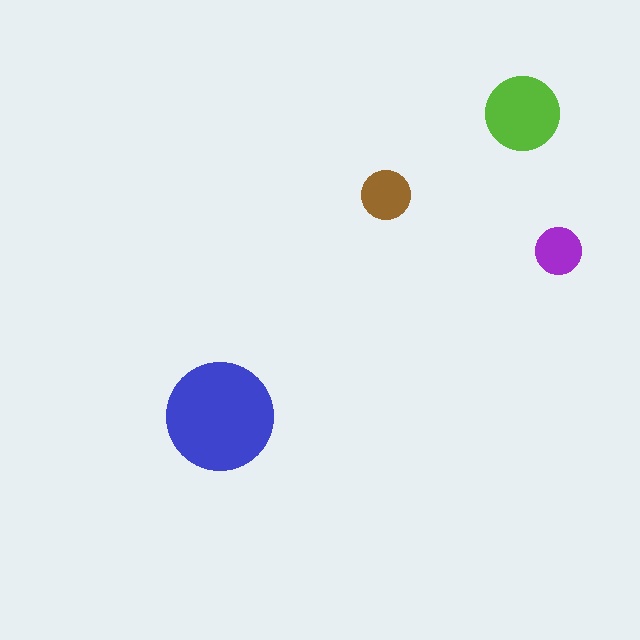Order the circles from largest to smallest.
the blue one, the lime one, the brown one, the purple one.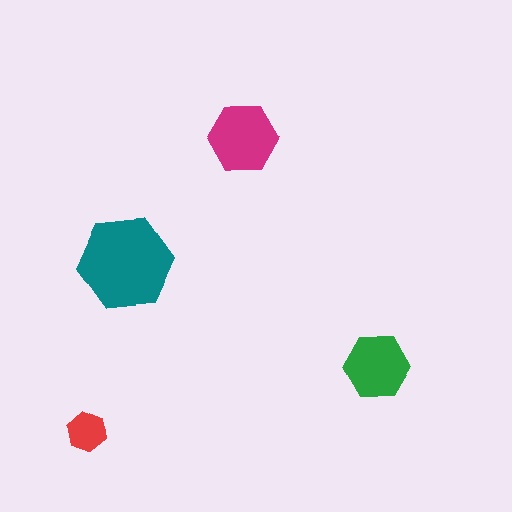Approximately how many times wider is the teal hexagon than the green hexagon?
About 1.5 times wider.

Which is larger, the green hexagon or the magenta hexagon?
The magenta one.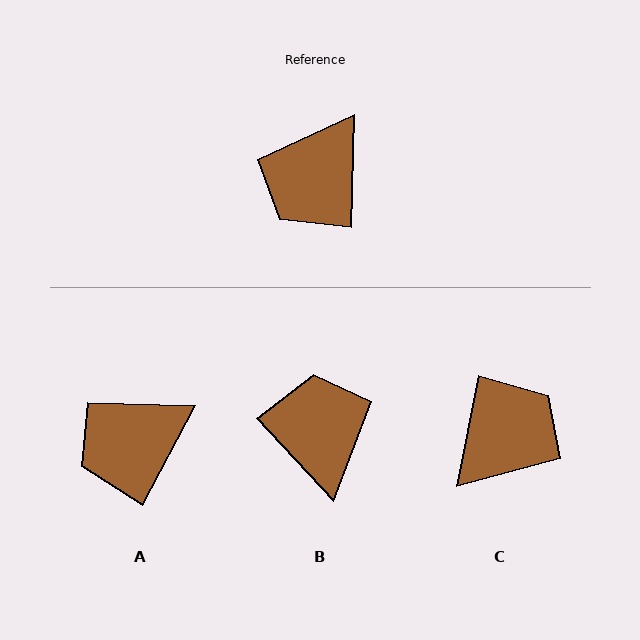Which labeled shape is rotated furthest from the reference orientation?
C, about 170 degrees away.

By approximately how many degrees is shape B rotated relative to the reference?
Approximately 136 degrees clockwise.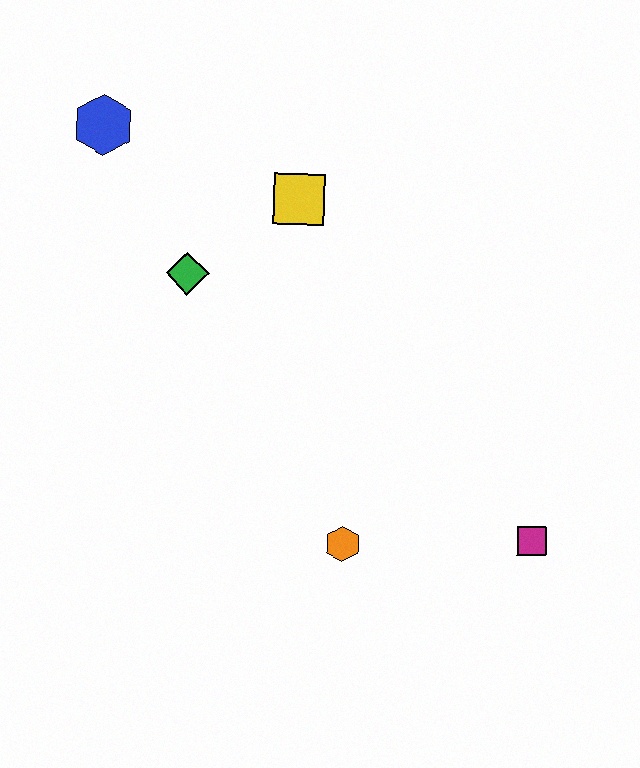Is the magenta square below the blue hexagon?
Yes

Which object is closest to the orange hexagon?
The magenta square is closest to the orange hexagon.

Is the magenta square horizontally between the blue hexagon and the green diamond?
No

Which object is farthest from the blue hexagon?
The magenta square is farthest from the blue hexagon.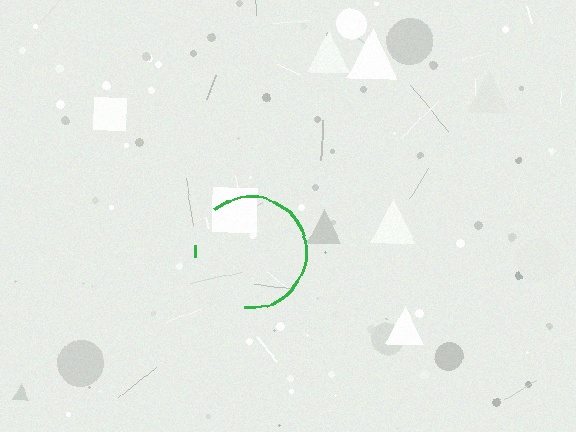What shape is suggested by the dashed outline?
The dashed outline suggests a circle.